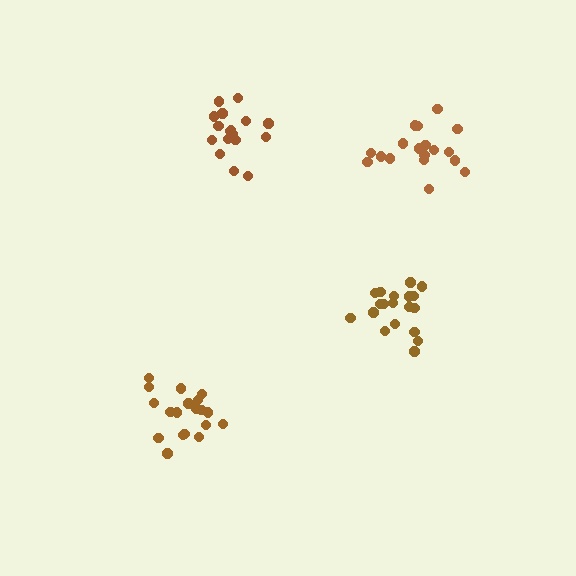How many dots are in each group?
Group 1: 17 dots, Group 2: 19 dots, Group 3: 19 dots, Group 4: 18 dots (73 total).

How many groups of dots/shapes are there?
There are 4 groups.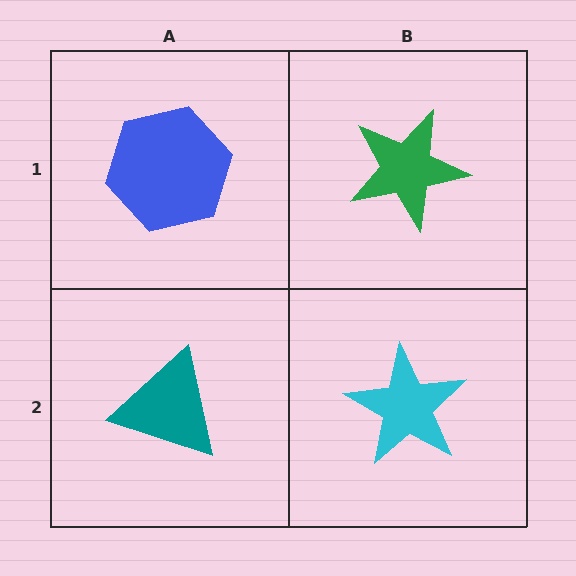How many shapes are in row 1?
2 shapes.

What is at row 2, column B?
A cyan star.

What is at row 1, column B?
A green star.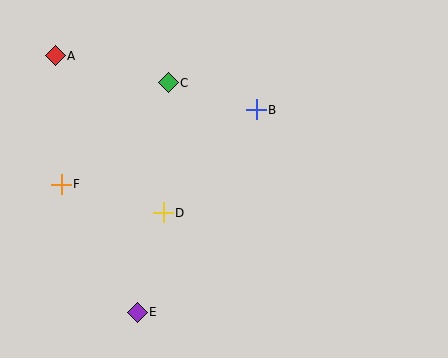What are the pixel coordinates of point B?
Point B is at (256, 110).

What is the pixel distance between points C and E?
The distance between C and E is 232 pixels.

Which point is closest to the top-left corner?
Point A is closest to the top-left corner.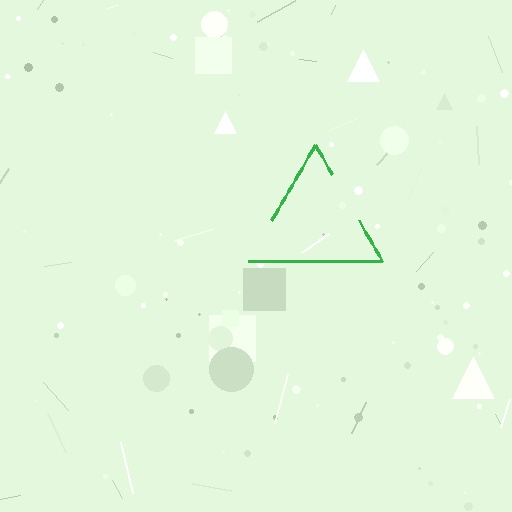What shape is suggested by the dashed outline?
The dashed outline suggests a triangle.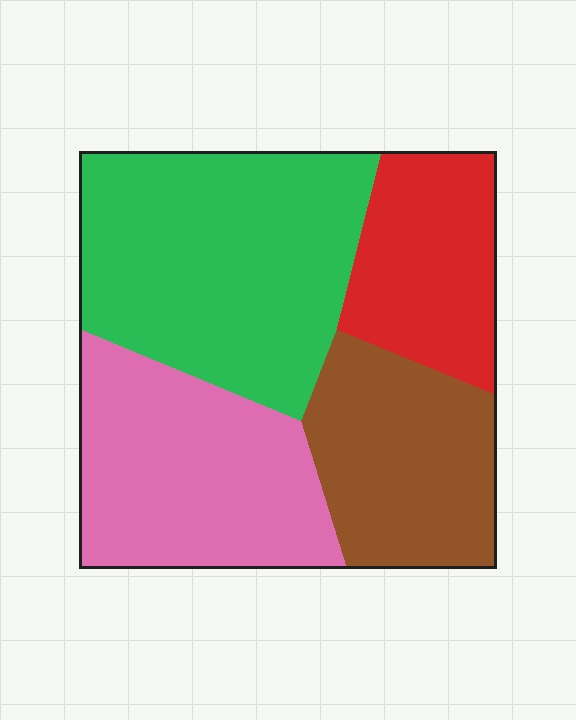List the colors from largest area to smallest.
From largest to smallest: green, pink, brown, red.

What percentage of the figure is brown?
Brown takes up about one fifth (1/5) of the figure.